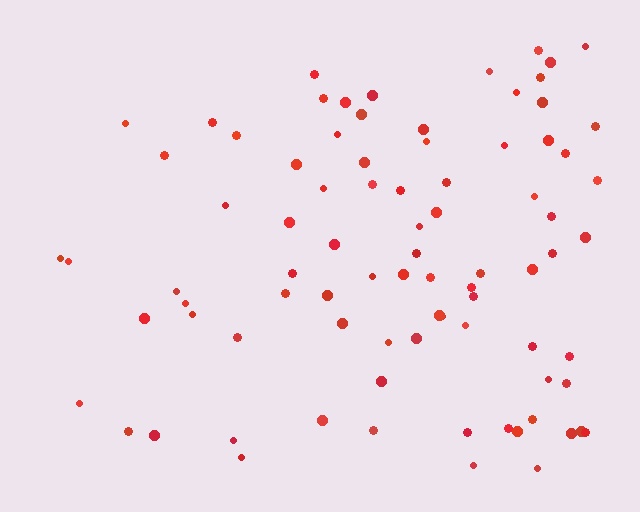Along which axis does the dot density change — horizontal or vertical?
Horizontal.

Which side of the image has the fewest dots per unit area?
The left.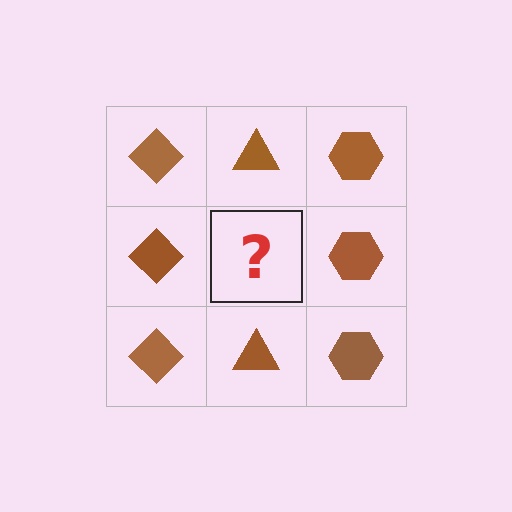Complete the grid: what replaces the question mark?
The question mark should be replaced with a brown triangle.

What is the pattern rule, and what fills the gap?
The rule is that each column has a consistent shape. The gap should be filled with a brown triangle.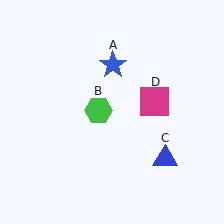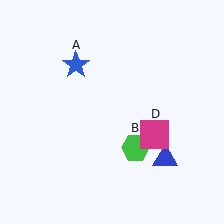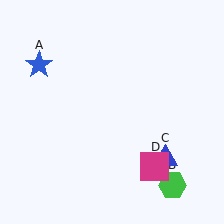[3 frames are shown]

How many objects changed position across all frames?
3 objects changed position: blue star (object A), green hexagon (object B), magenta square (object D).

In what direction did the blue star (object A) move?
The blue star (object A) moved left.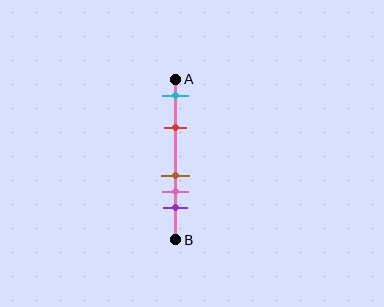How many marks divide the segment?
There are 5 marks dividing the segment.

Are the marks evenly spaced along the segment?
No, the marks are not evenly spaced.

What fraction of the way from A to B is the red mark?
The red mark is approximately 30% (0.3) of the way from A to B.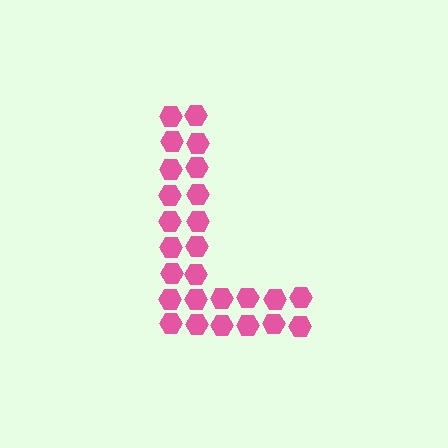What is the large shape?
The large shape is the letter L.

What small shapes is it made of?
It is made of small hexagons.